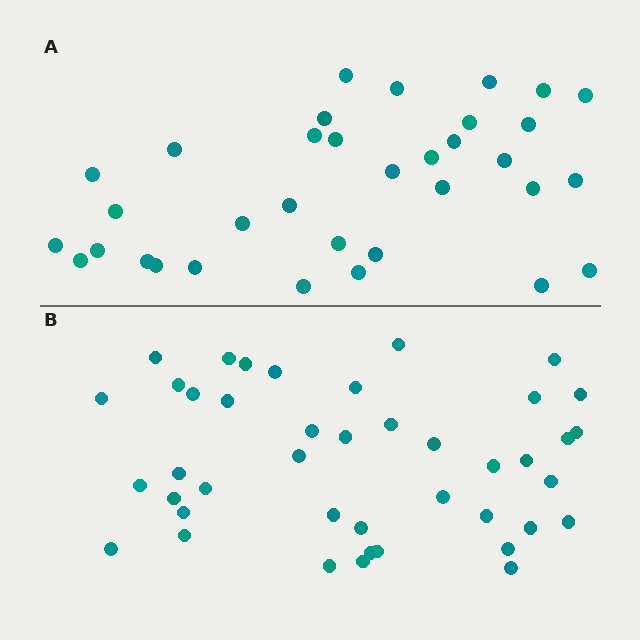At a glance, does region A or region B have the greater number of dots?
Region B (the bottom region) has more dots.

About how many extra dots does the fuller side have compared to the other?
Region B has roughly 8 or so more dots than region A.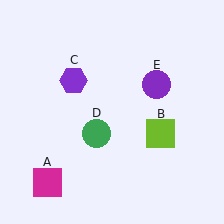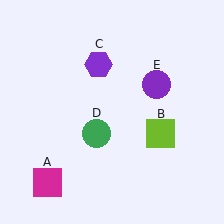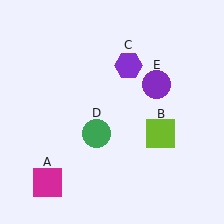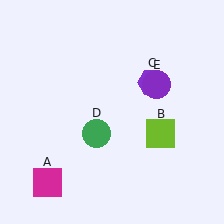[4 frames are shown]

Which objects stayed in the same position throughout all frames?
Magenta square (object A) and lime square (object B) and green circle (object D) and purple circle (object E) remained stationary.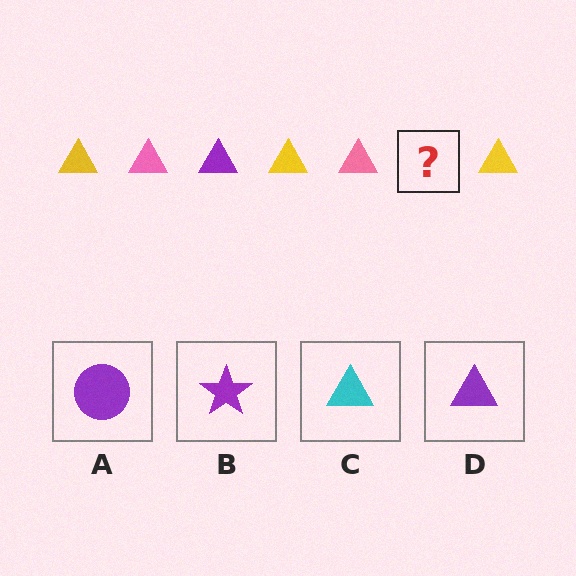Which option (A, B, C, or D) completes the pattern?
D.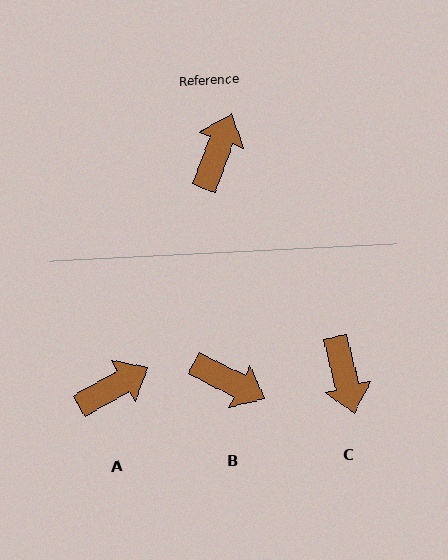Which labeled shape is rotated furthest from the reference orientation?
C, about 146 degrees away.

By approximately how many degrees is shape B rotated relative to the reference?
Approximately 97 degrees clockwise.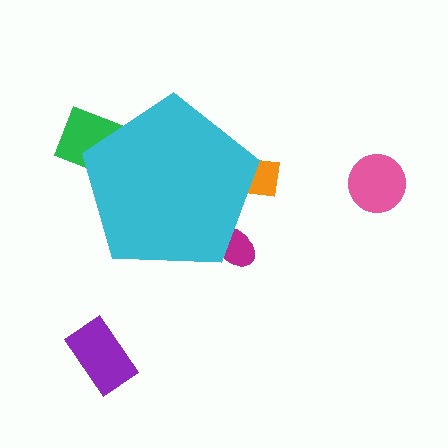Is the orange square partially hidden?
Yes, the orange square is partially hidden behind the cyan pentagon.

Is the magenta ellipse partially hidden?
Yes, the magenta ellipse is partially hidden behind the cyan pentagon.